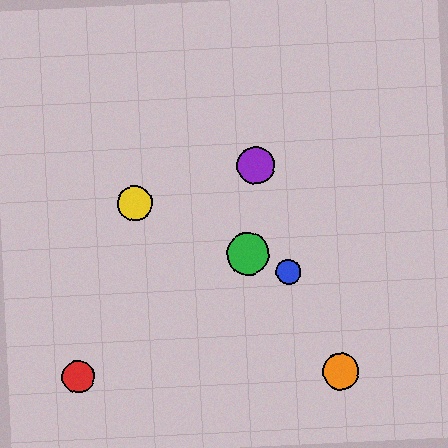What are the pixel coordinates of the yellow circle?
The yellow circle is at (135, 203).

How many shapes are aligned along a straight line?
3 shapes (the blue circle, the green circle, the yellow circle) are aligned along a straight line.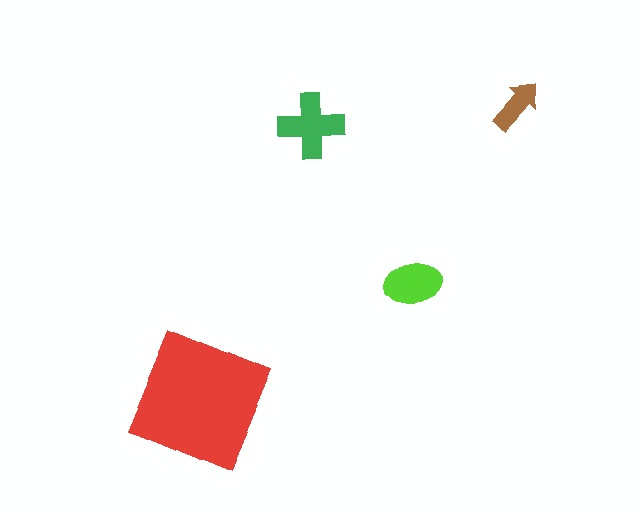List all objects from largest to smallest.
The red square, the green cross, the lime ellipse, the brown arrow.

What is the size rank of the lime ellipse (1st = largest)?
3rd.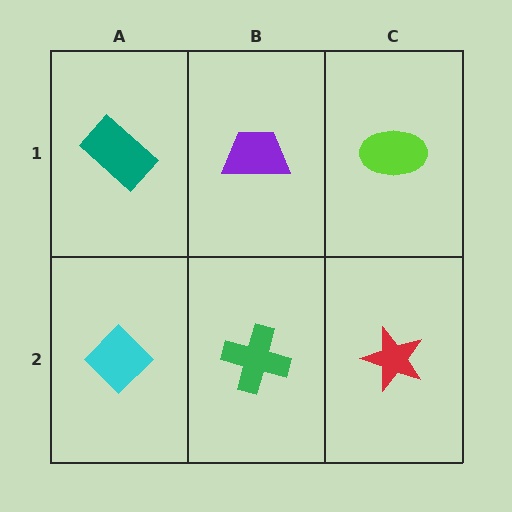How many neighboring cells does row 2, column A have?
2.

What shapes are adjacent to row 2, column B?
A purple trapezoid (row 1, column B), a cyan diamond (row 2, column A), a red star (row 2, column C).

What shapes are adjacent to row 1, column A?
A cyan diamond (row 2, column A), a purple trapezoid (row 1, column B).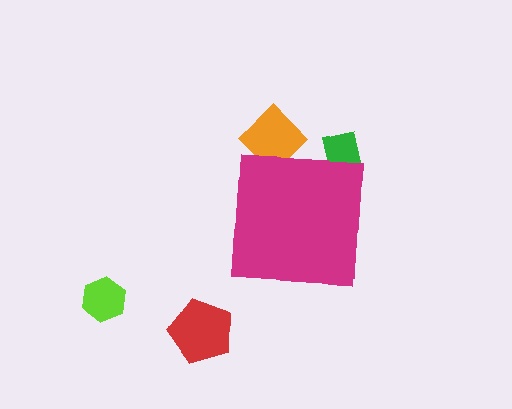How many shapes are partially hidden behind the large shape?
2 shapes are partially hidden.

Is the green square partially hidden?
Yes, the green square is partially hidden behind the magenta square.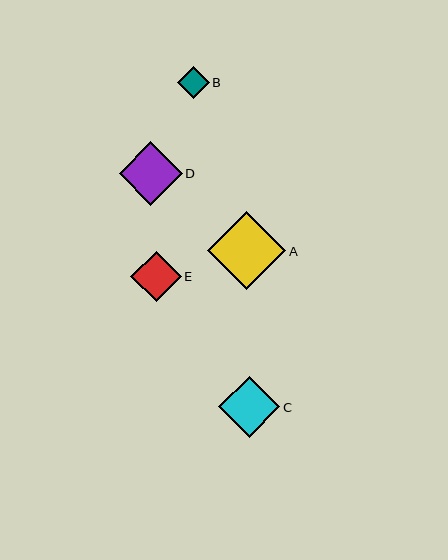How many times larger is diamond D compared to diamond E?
Diamond D is approximately 1.3 times the size of diamond E.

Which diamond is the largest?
Diamond A is the largest with a size of approximately 78 pixels.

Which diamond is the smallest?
Diamond B is the smallest with a size of approximately 32 pixels.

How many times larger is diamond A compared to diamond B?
Diamond A is approximately 2.5 times the size of diamond B.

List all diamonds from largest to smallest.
From largest to smallest: A, D, C, E, B.